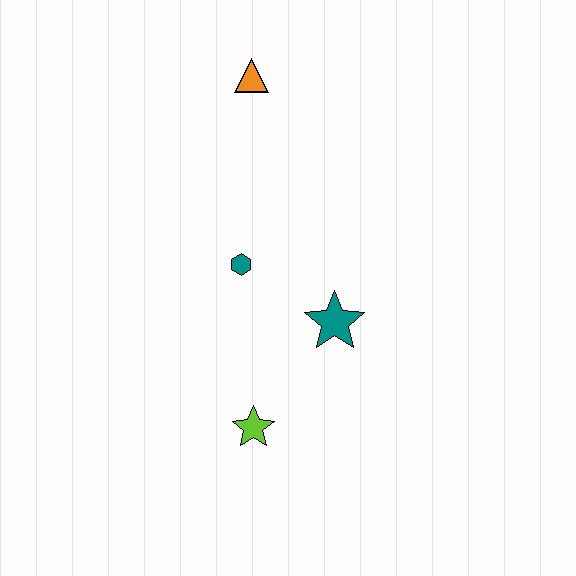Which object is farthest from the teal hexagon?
The orange triangle is farthest from the teal hexagon.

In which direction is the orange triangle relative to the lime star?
The orange triangle is above the lime star.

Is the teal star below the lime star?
No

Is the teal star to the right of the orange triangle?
Yes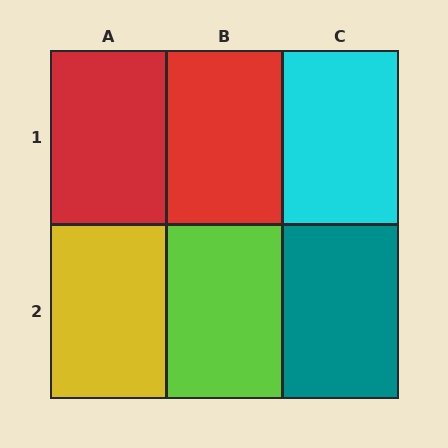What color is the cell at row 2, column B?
Lime.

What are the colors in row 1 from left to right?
Red, red, cyan.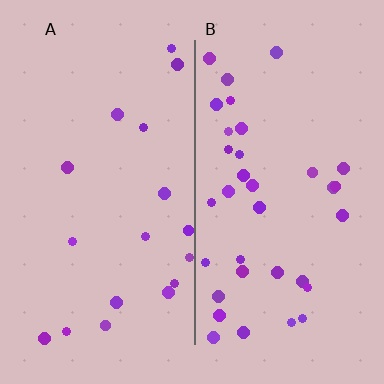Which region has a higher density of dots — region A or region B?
B (the right).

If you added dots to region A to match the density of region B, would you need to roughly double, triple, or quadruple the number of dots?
Approximately double.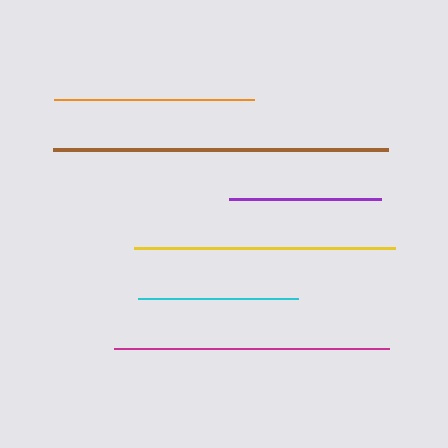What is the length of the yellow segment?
The yellow segment is approximately 261 pixels long.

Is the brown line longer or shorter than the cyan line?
The brown line is longer than the cyan line.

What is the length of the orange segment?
The orange segment is approximately 200 pixels long.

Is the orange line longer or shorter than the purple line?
The orange line is longer than the purple line.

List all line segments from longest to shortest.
From longest to shortest: brown, magenta, yellow, orange, cyan, purple.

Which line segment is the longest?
The brown line is the longest at approximately 335 pixels.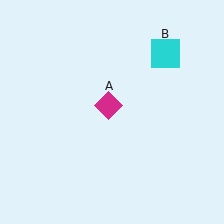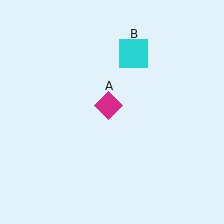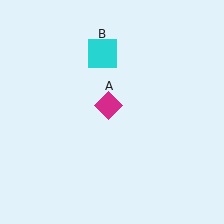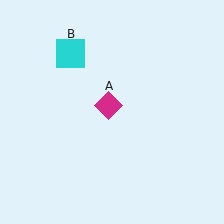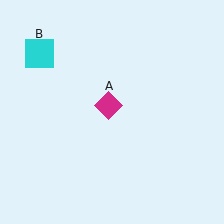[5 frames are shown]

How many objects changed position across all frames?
1 object changed position: cyan square (object B).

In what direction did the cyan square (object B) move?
The cyan square (object B) moved left.